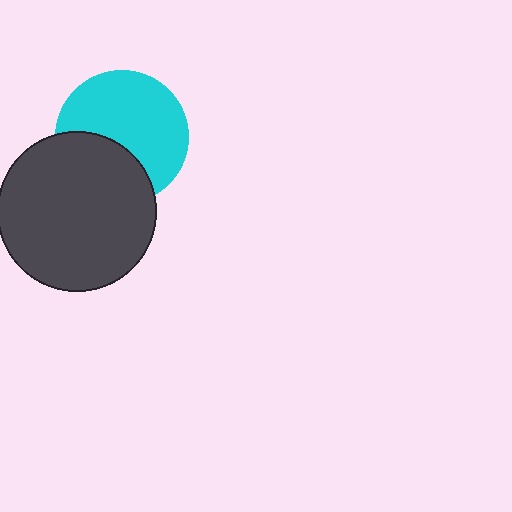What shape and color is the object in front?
The object in front is a dark gray circle.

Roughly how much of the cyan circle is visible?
About half of it is visible (roughly 65%).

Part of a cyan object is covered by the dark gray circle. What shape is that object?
It is a circle.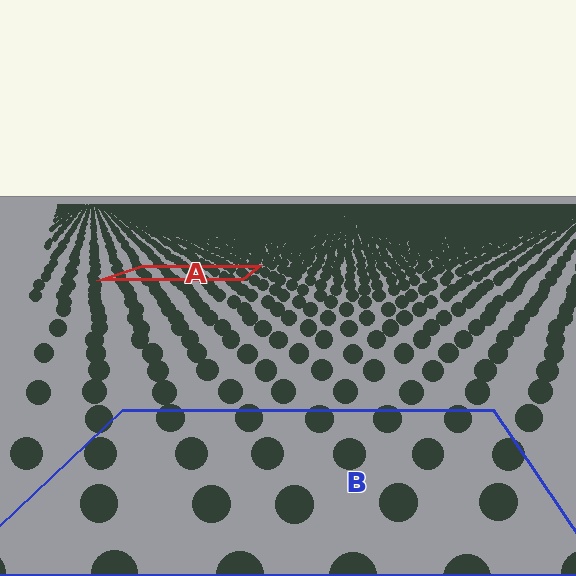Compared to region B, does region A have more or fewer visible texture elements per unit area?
Region A has more texture elements per unit area — they are packed more densely because it is farther away.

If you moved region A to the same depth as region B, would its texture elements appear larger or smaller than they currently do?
They would appear larger. At a closer depth, the same texture elements are projected at a bigger on-screen size.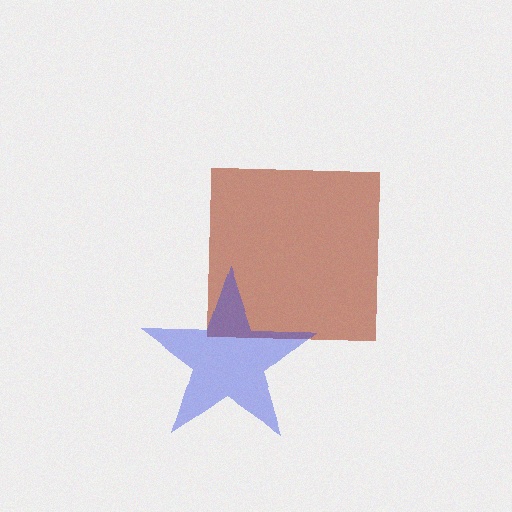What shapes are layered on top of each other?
The layered shapes are: a brown square, a blue star.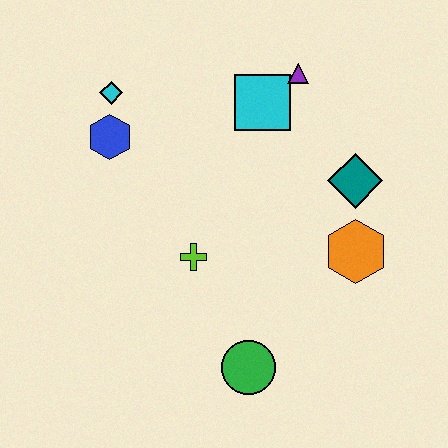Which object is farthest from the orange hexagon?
The cyan diamond is farthest from the orange hexagon.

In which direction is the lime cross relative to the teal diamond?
The lime cross is to the left of the teal diamond.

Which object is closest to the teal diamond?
The orange hexagon is closest to the teal diamond.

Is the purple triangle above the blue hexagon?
Yes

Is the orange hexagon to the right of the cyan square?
Yes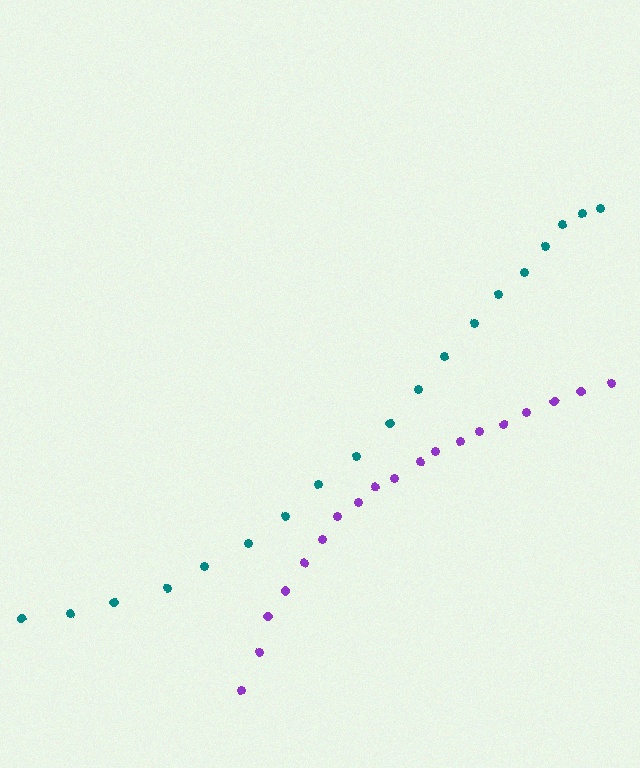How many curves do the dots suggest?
There are 2 distinct paths.